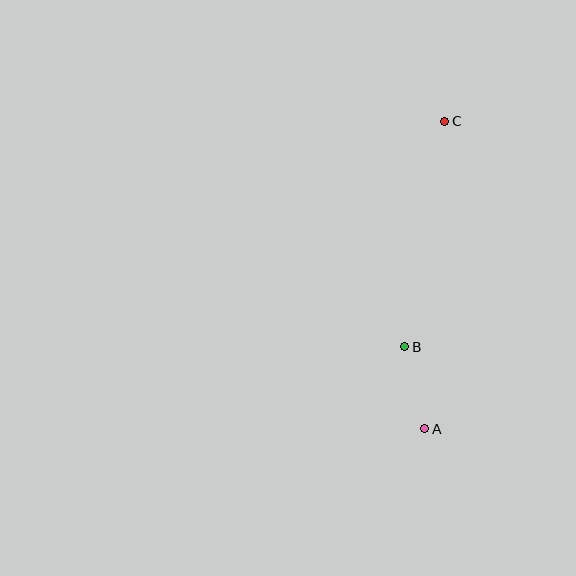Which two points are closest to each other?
Points A and B are closest to each other.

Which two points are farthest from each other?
Points A and C are farthest from each other.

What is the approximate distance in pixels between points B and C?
The distance between B and C is approximately 229 pixels.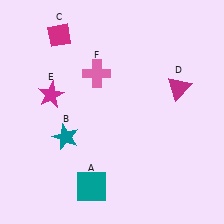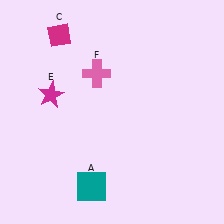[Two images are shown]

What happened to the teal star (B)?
The teal star (B) was removed in Image 2. It was in the bottom-left area of Image 1.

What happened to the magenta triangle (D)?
The magenta triangle (D) was removed in Image 2. It was in the top-right area of Image 1.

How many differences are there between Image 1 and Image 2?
There are 2 differences between the two images.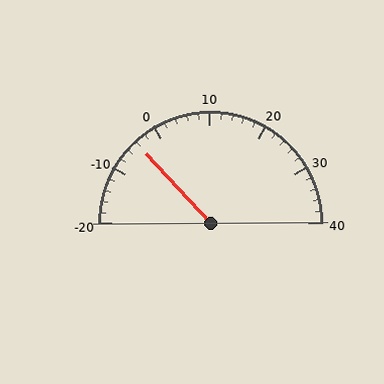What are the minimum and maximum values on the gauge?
The gauge ranges from -20 to 40.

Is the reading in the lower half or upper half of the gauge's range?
The reading is in the lower half of the range (-20 to 40).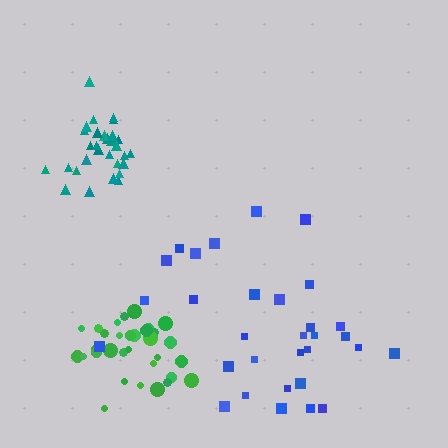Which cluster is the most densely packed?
Teal.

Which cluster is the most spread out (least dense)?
Blue.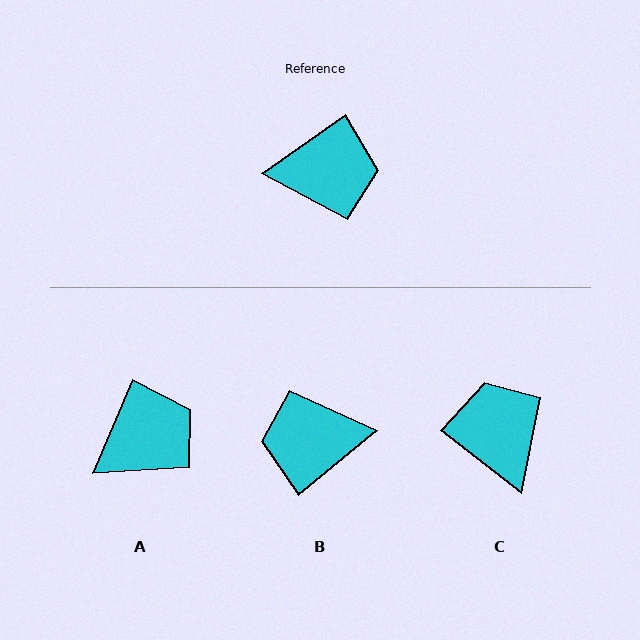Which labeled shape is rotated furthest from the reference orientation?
B, about 176 degrees away.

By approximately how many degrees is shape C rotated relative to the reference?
Approximately 107 degrees counter-clockwise.